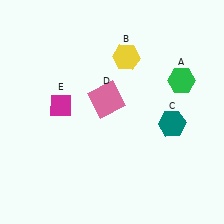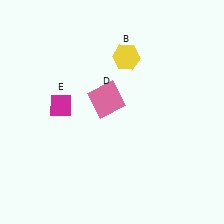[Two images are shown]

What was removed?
The green hexagon (A), the teal hexagon (C) were removed in Image 2.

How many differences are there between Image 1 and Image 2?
There are 2 differences between the two images.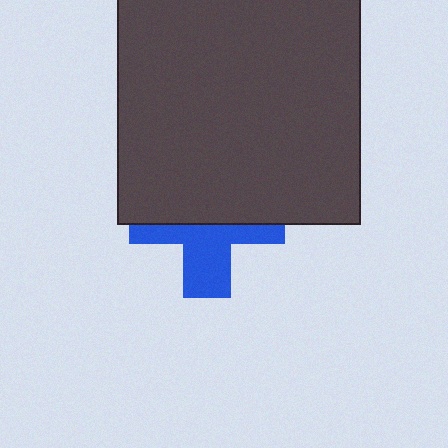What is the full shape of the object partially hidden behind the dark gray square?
The partially hidden object is a blue cross.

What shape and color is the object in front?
The object in front is a dark gray square.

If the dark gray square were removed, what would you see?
You would see the complete blue cross.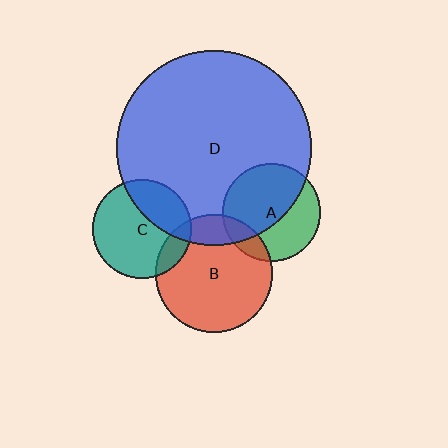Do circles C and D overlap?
Yes.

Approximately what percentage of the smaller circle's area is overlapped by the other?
Approximately 30%.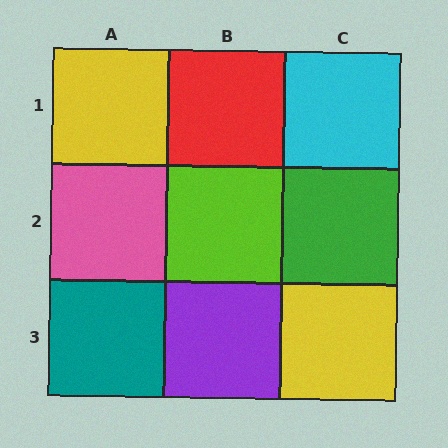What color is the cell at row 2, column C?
Green.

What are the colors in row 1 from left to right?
Yellow, red, cyan.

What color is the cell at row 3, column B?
Purple.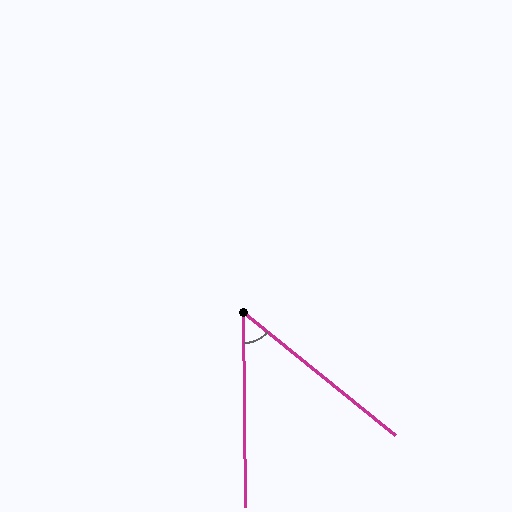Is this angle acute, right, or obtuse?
It is acute.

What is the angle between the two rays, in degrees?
Approximately 50 degrees.